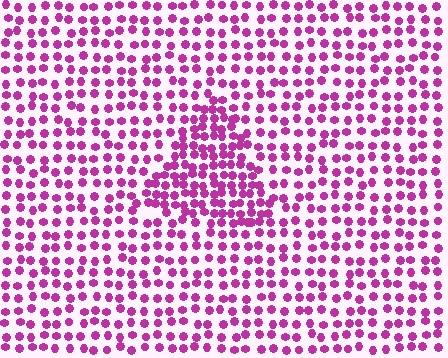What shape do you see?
I see a triangle.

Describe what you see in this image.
The image contains small magenta elements arranged at two different densities. A triangle-shaped region is visible where the elements are more densely packed than the surrounding area.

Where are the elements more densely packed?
The elements are more densely packed inside the triangle boundary.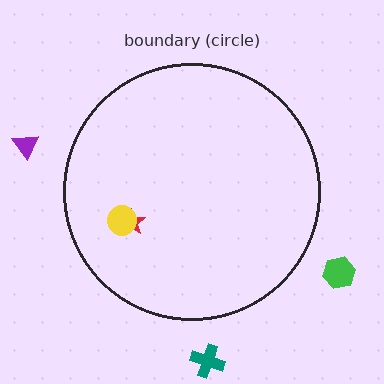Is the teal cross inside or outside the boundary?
Outside.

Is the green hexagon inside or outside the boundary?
Outside.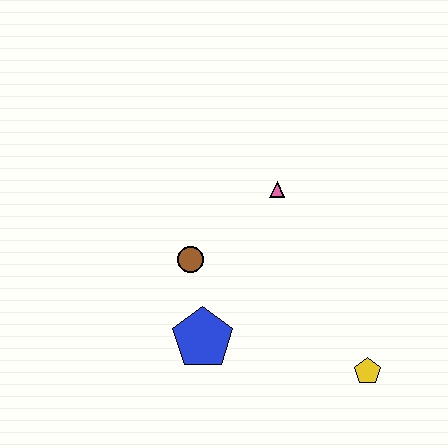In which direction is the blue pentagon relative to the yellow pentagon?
The blue pentagon is to the left of the yellow pentagon.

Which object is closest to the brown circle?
The blue pentagon is closest to the brown circle.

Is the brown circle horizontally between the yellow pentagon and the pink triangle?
No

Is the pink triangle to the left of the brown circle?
No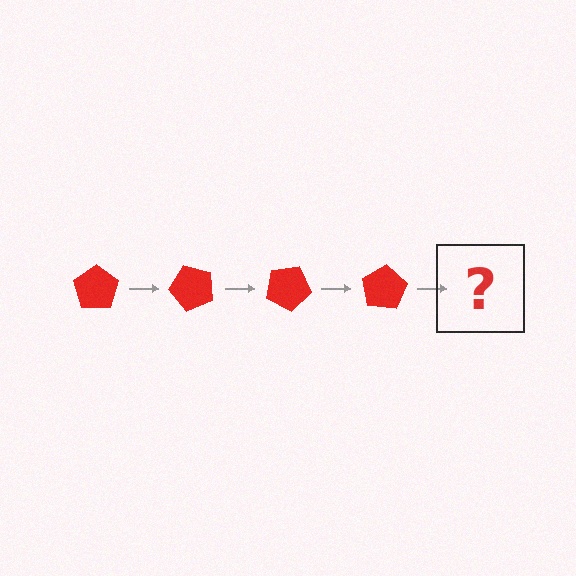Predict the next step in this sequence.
The next step is a red pentagon rotated 200 degrees.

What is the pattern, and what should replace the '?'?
The pattern is that the pentagon rotates 50 degrees each step. The '?' should be a red pentagon rotated 200 degrees.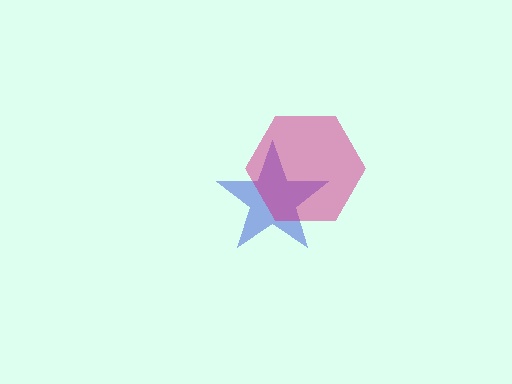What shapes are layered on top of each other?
The layered shapes are: a blue star, a magenta hexagon.